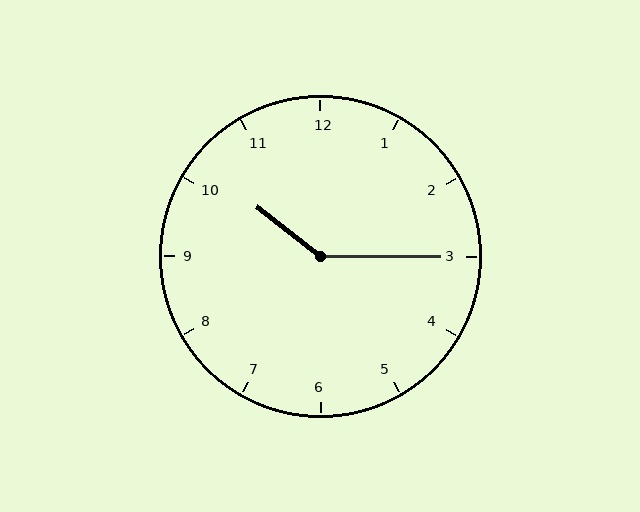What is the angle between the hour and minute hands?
Approximately 142 degrees.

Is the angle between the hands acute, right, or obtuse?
It is obtuse.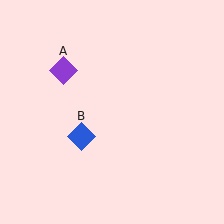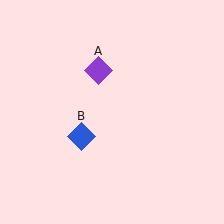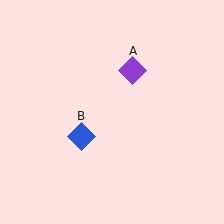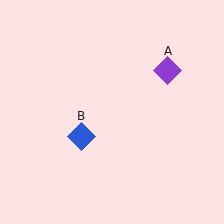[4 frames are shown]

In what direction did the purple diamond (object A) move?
The purple diamond (object A) moved right.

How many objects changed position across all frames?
1 object changed position: purple diamond (object A).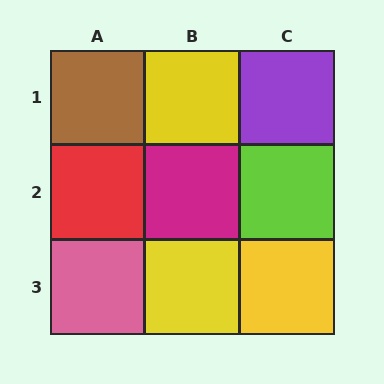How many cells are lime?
1 cell is lime.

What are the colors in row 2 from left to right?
Red, magenta, lime.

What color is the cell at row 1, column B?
Yellow.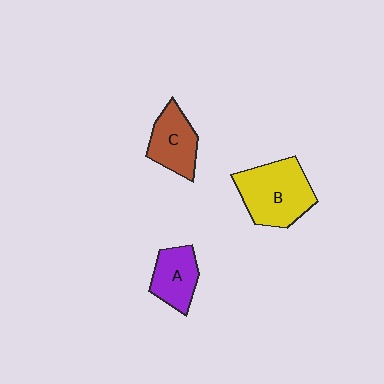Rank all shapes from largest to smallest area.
From largest to smallest: B (yellow), C (brown), A (purple).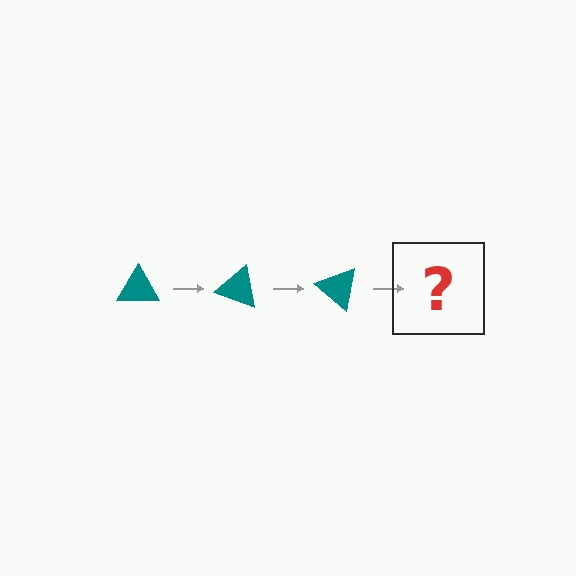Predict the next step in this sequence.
The next step is a teal triangle rotated 60 degrees.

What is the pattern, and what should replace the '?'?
The pattern is that the triangle rotates 20 degrees each step. The '?' should be a teal triangle rotated 60 degrees.